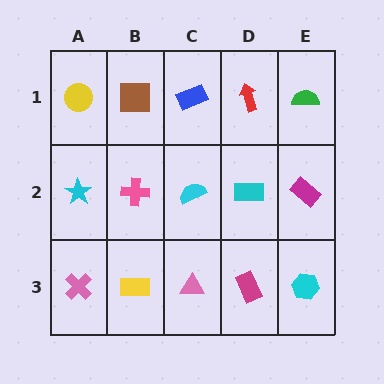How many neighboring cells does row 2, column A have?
3.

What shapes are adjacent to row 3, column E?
A magenta rectangle (row 2, column E), a magenta rectangle (row 3, column D).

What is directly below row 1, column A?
A cyan star.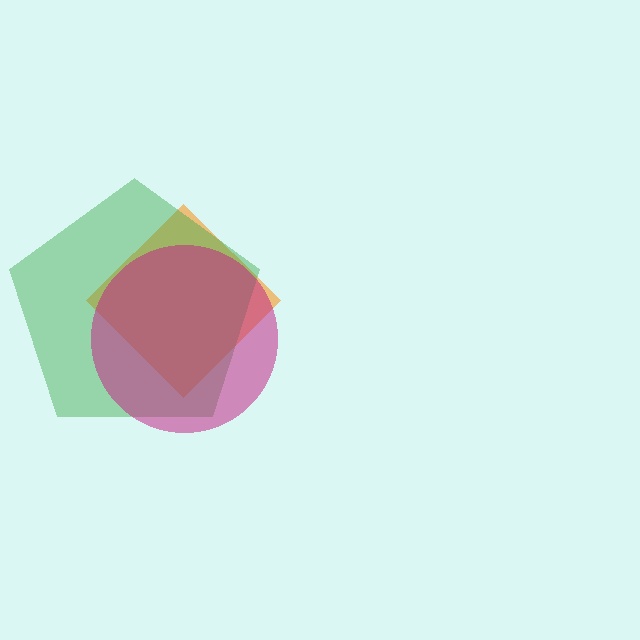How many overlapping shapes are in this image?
There are 3 overlapping shapes in the image.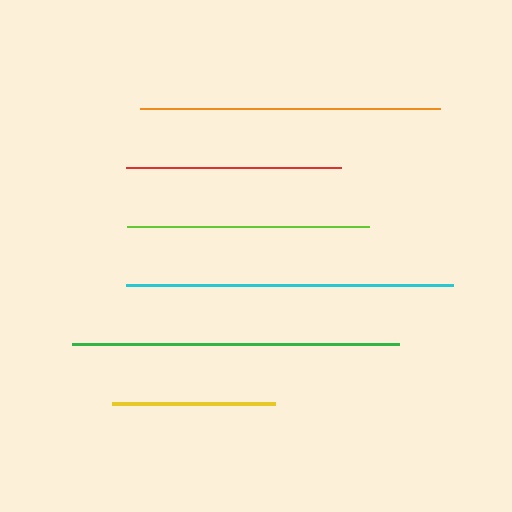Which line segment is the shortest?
The yellow line is the shortest at approximately 163 pixels.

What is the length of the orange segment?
The orange segment is approximately 301 pixels long.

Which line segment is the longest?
The green line is the longest at approximately 328 pixels.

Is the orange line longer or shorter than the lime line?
The orange line is longer than the lime line.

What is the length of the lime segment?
The lime segment is approximately 243 pixels long.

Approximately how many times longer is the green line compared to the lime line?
The green line is approximately 1.3 times the length of the lime line.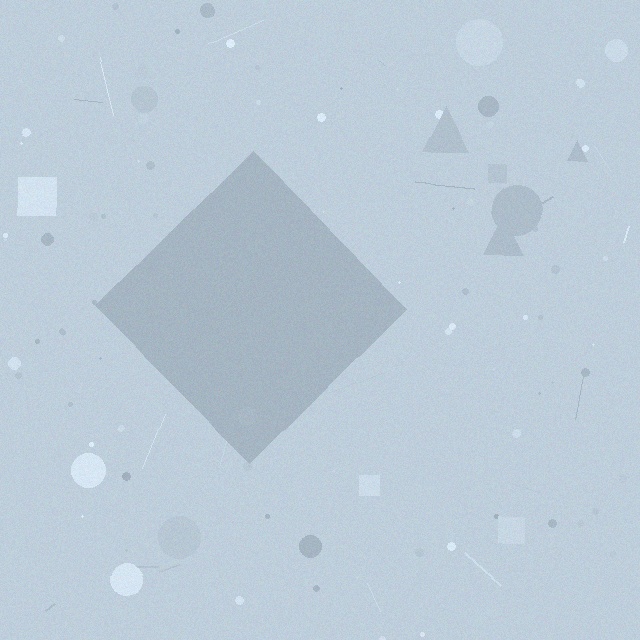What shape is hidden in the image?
A diamond is hidden in the image.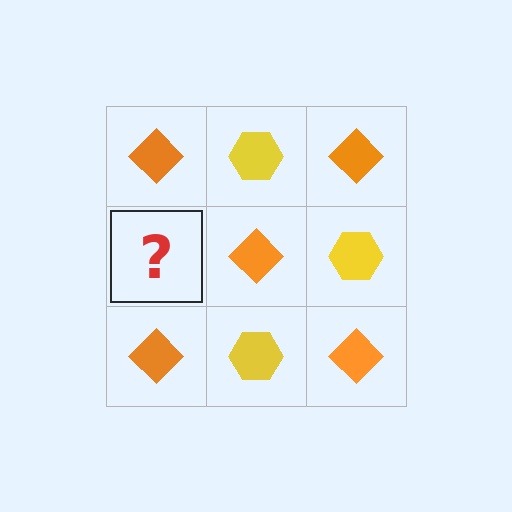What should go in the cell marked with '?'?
The missing cell should contain a yellow hexagon.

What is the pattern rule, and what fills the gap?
The rule is that it alternates orange diamond and yellow hexagon in a checkerboard pattern. The gap should be filled with a yellow hexagon.